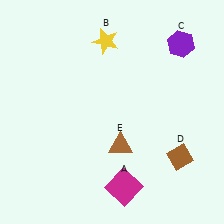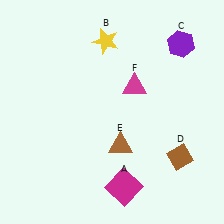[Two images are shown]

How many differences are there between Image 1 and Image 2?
There is 1 difference between the two images.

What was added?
A magenta triangle (F) was added in Image 2.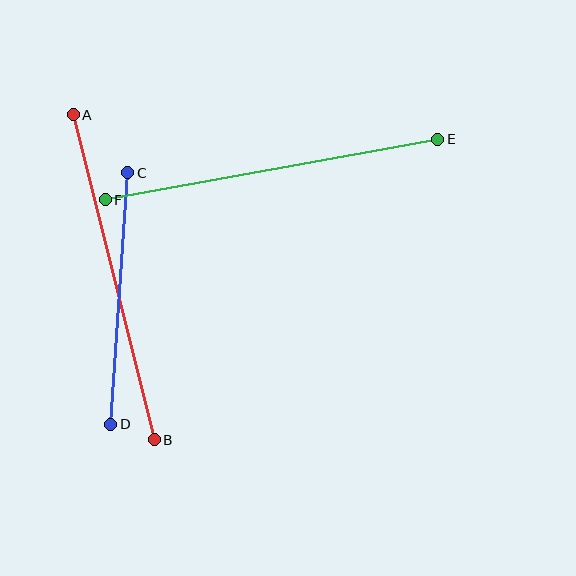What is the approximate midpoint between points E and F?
The midpoint is at approximately (271, 170) pixels.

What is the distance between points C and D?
The distance is approximately 252 pixels.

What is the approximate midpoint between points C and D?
The midpoint is at approximately (119, 299) pixels.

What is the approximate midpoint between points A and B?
The midpoint is at approximately (114, 277) pixels.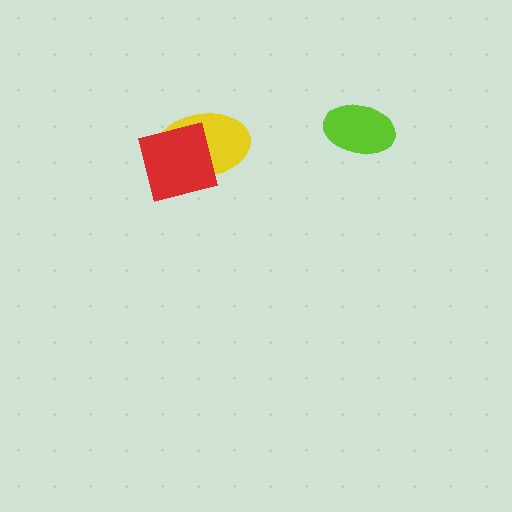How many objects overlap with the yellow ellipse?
1 object overlaps with the yellow ellipse.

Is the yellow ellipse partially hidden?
Yes, it is partially covered by another shape.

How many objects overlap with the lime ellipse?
0 objects overlap with the lime ellipse.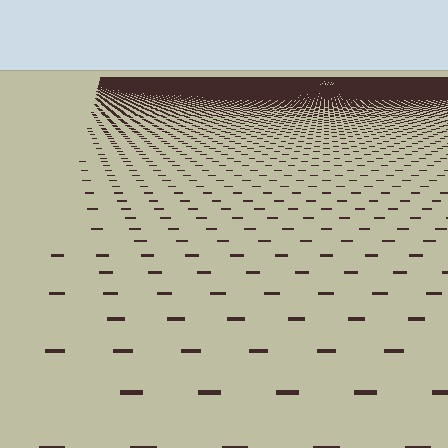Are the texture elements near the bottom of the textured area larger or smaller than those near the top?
Larger. Near the bottom, elements are closer to the viewer and appear at a bigger on-screen size.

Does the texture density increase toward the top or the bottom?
Density increases toward the top.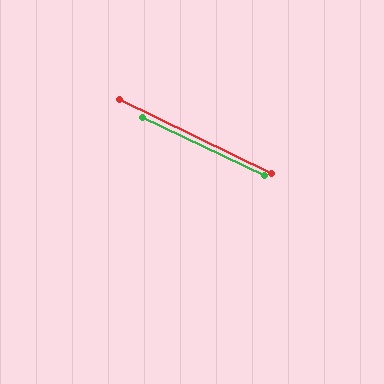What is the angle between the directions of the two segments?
Approximately 1 degree.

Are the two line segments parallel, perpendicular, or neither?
Parallel — their directions differ by only 0.6°.